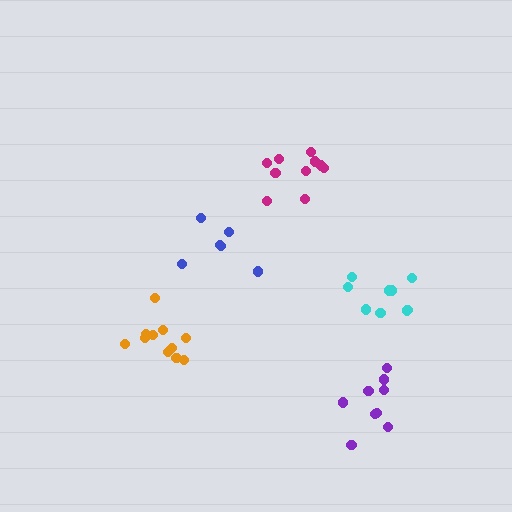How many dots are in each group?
Group 1: 11 dots, Group 2: 9 dots, Group 3: 10 dots, Group 4: 6 dots, Group 5: 9 dots (45 total).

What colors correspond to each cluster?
The clusters are colored: orange, cyan, magenta, blue, purple.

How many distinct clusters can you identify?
There are 5 distinct clusters.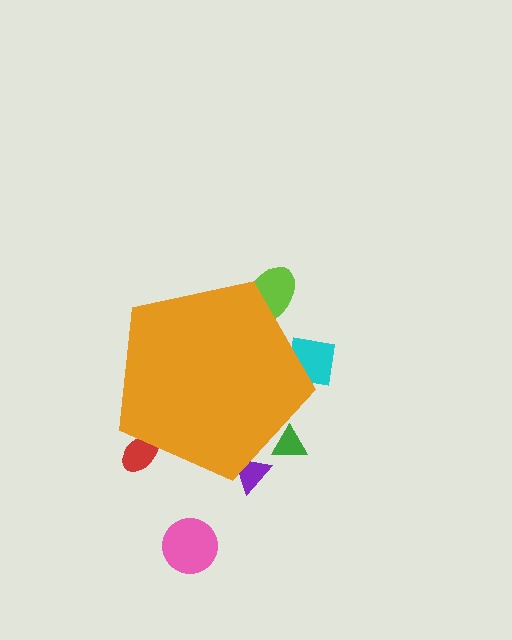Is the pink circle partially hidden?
No, the pink circle is fully visible.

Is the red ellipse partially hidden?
Yes, the red ellipse is partially hidden behind the orange pentagon.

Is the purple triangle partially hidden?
Yes, the purple triangle is partially hidden behind the orange pentagon.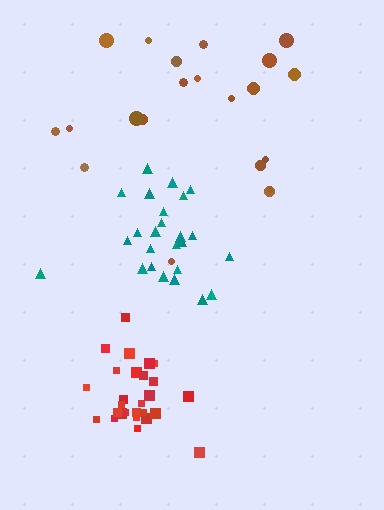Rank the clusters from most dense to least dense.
red, teal, brown.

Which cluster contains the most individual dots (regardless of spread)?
Red (27).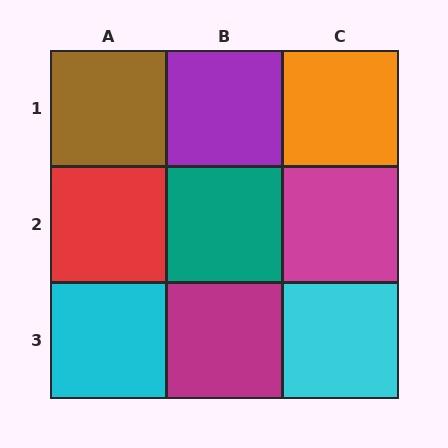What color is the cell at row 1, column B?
Purple.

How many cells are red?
1 cell is red.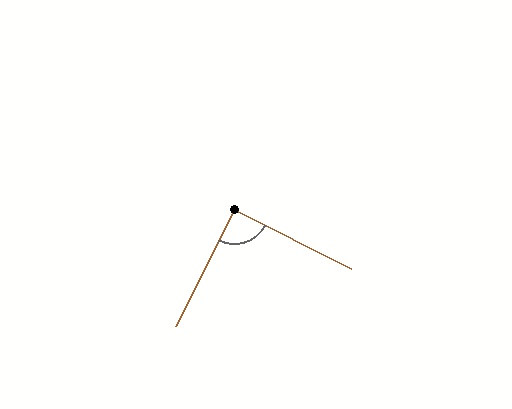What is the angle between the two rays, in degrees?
Approximately 90 degrees.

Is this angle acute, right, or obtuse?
It is approximately a right angle.